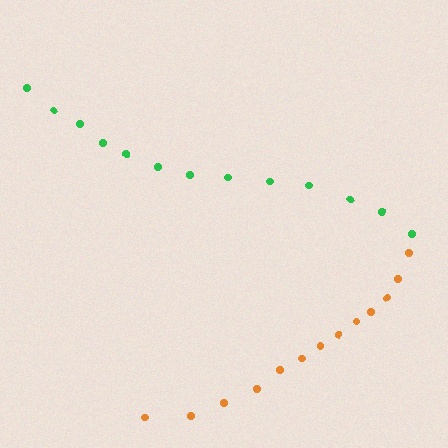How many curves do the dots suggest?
There are 2 distinct paths.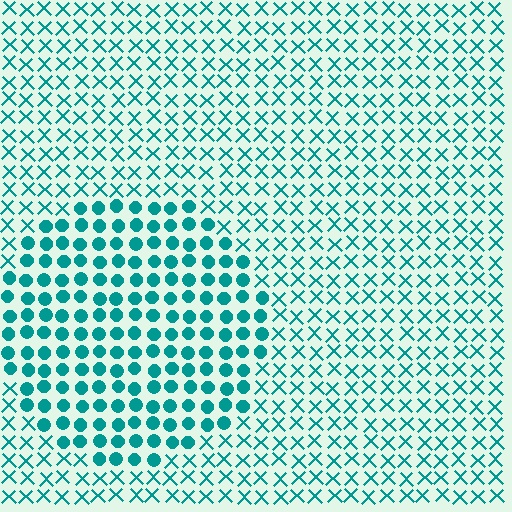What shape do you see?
I see a circle.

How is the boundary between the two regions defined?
The boundary is defined by a change in element shape: circles inside vs. X marks outside. All elements share the same color and spacing.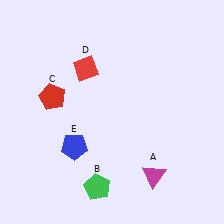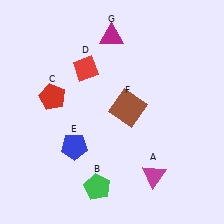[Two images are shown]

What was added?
A brown square (F), a magenta triangle (G) were added in Image 2.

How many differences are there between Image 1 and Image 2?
There are 2 differences between the two images.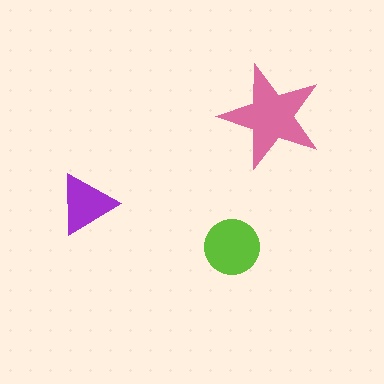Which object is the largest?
The pink star.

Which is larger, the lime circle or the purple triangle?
The lime circle.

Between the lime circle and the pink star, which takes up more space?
The pink star.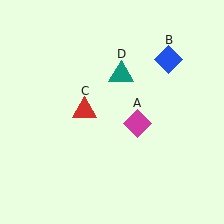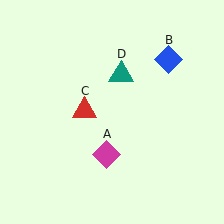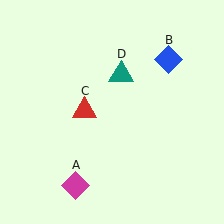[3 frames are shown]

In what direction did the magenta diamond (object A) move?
The magenta diamond (object A) moved down and to the left.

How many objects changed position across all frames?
1 object changed position: magenta diamond (object A).